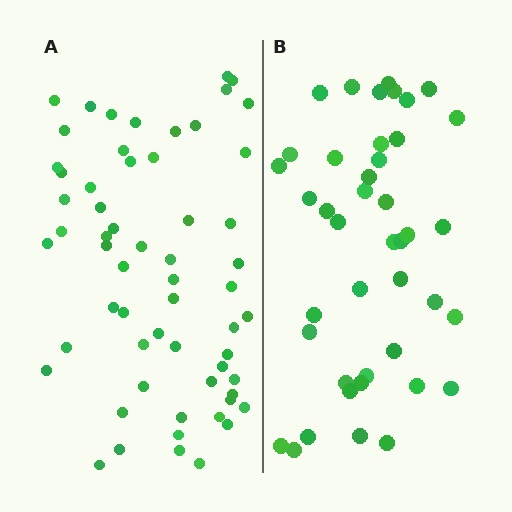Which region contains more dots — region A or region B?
Region A (the left region) has more dots.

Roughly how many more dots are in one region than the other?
Region A has approximately 20 more dots than region B.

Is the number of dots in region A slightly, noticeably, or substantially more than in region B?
Region A has noticeably more, but not dramatically so. The ratio is roughly 1.4 to 1.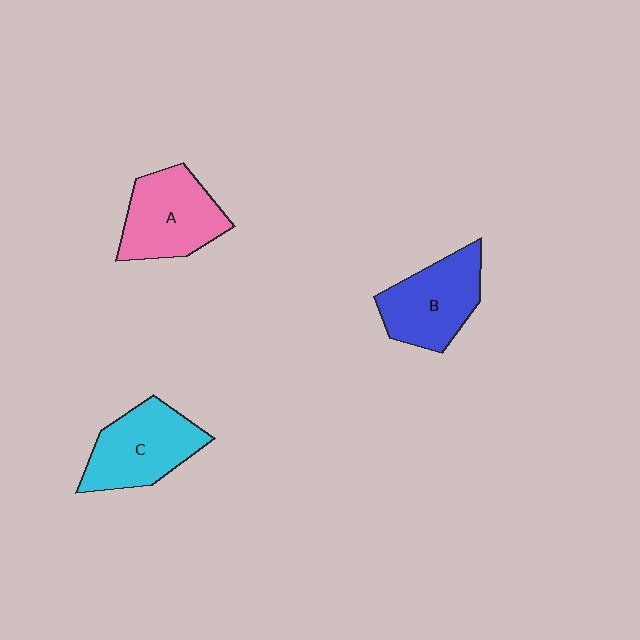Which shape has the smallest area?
Shape B (blue).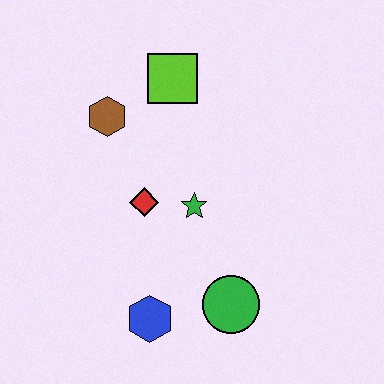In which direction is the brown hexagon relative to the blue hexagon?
The brown hexagon is above the blue hexagon.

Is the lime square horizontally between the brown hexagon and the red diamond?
No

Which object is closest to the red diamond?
The green star is closest to the red diamond.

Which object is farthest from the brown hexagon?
The green circle is farthest from the brown hexagon.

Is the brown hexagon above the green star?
Yes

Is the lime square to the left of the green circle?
Yes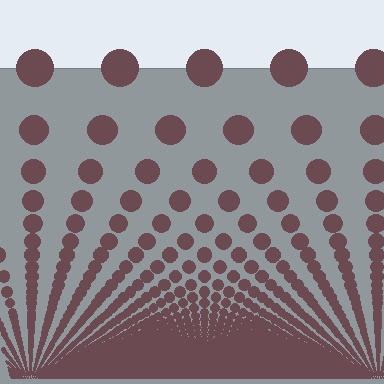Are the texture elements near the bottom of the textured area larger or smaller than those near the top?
Smaller. The gradient is inverted — elements near the bottom are smaller and denser.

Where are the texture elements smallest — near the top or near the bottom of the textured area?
Near the bottom.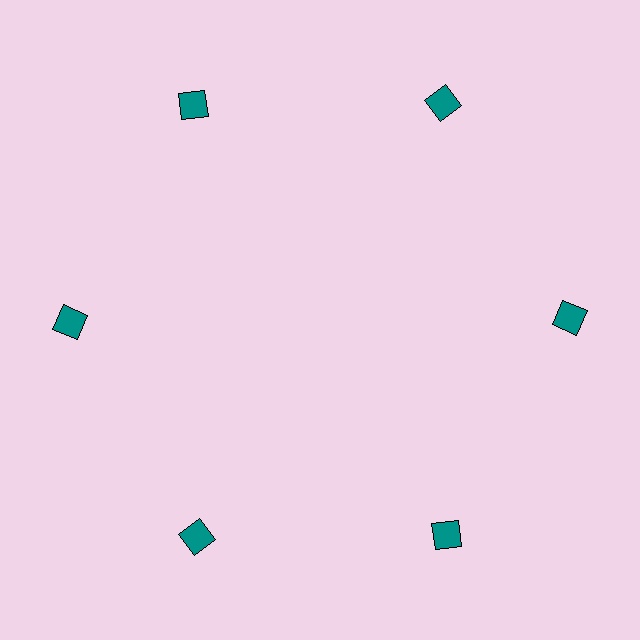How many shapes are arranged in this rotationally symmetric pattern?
There are 6 shapes, arranged in 6 groups of 1.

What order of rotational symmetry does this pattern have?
This pattern has 6-fold rotational symmetry.